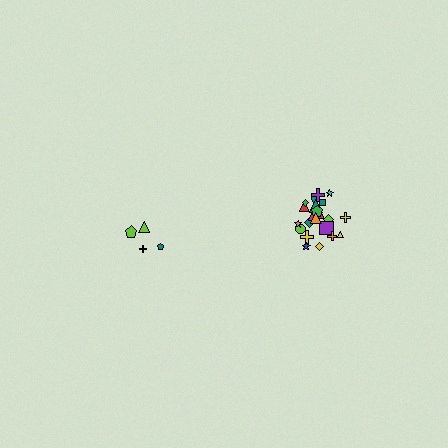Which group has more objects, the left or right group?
The right group.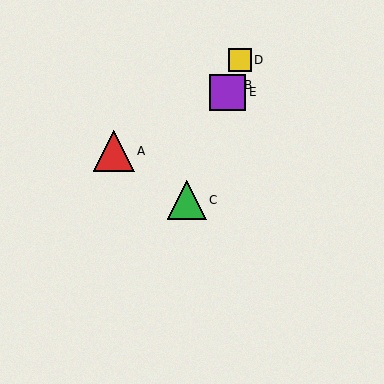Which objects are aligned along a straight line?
Objects B, C, D, E are aligned along a straight line.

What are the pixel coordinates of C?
Object C is at (187, 200).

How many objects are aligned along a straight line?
4 objects (B, C, D, E) are aligned along a straight line.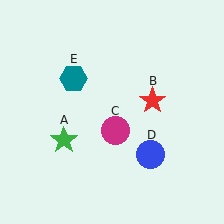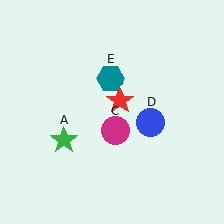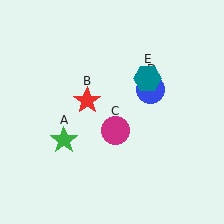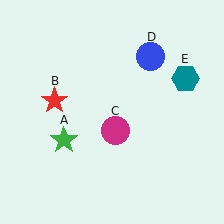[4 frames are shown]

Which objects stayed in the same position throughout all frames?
Green star (object A) and magenta circle (object C) remained stationary.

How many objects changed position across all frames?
3 objects changed position: red star (object B), blue circle (object D), teal hexagon (object E).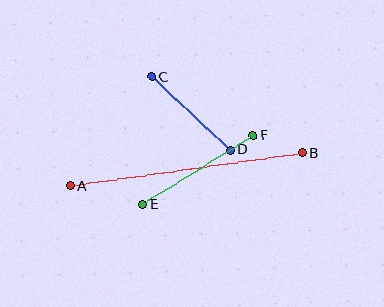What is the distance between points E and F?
The distance is approximately 131 pixels.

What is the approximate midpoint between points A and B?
The midpoint is at approximately (186, 169) pixels.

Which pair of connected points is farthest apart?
Points A and B are farthest apart.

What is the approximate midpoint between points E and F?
The midpoint is at approximately (198, 170) pixels.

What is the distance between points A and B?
The distance is approximately 234 pixels.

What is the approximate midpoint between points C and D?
The midpoint is at approximately (191, 113) pixels.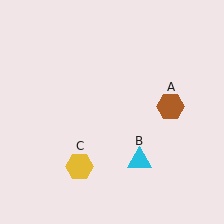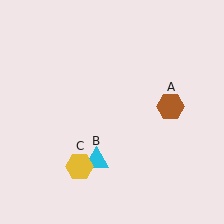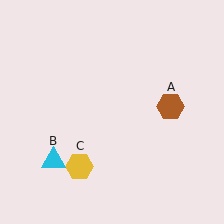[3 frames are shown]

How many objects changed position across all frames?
1 object changed position: cyan triangle (object B).